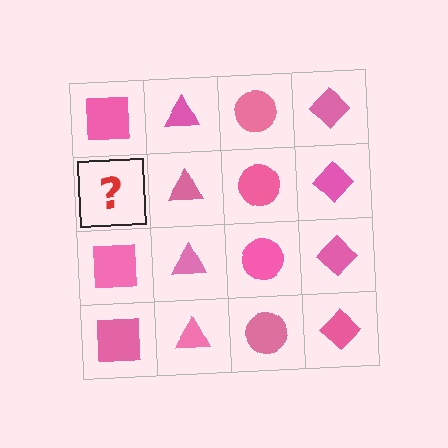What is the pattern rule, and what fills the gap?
The rule is that each column has a consistent shape. The gap should be filled with a pink square.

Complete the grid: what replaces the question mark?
The question mark should be replaced with a pink square.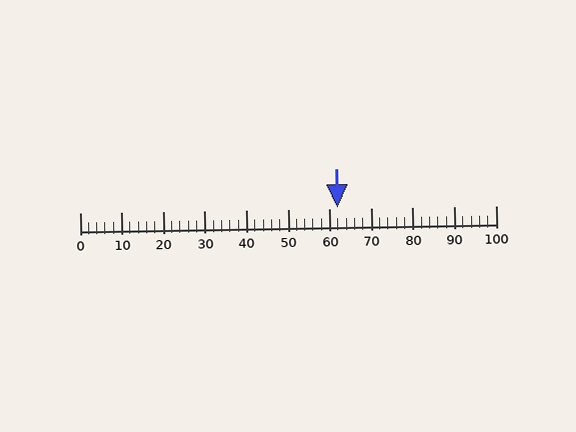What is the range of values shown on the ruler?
The ruler shows values from 0 to 100.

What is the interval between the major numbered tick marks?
The major tick marks are spaced 10 units apart.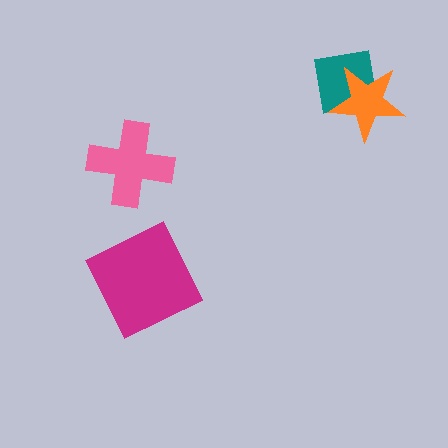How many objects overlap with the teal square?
1 object overlaps with the teal square.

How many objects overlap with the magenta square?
0 objects overlap with the magenta square.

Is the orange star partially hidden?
No, no other shape covers it.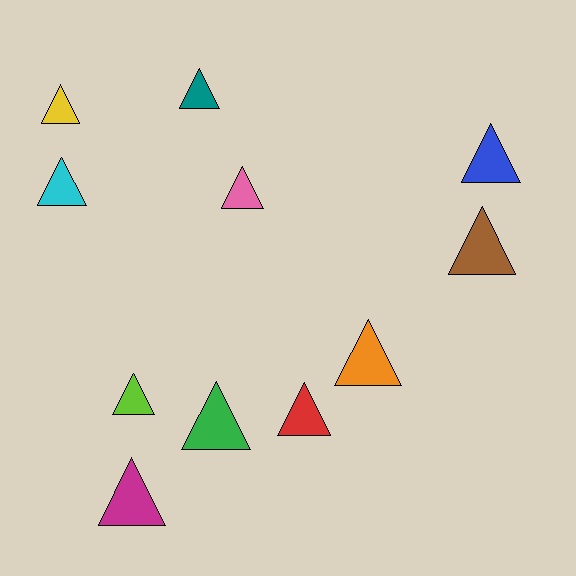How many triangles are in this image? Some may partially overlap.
There are 11 triangles.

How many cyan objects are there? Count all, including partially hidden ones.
There is 1 cyan object.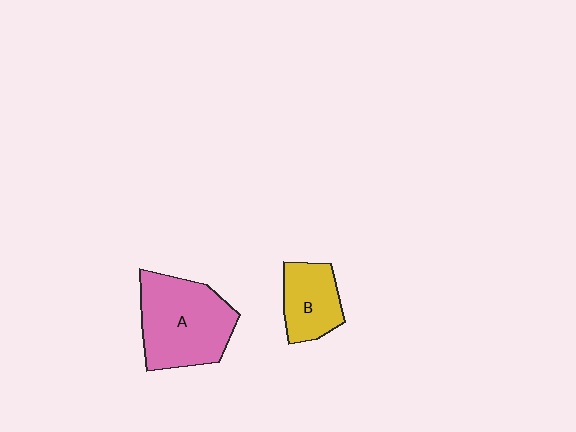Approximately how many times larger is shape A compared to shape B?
Approximately 1.8 times.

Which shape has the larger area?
Shape A (pink).